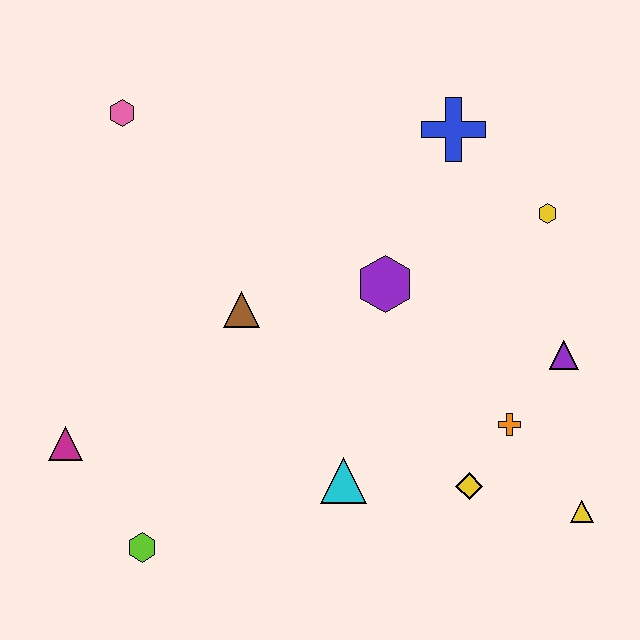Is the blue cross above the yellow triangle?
Yes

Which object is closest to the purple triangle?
The orange cross is closest to the purple triangle.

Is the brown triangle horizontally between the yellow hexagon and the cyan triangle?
No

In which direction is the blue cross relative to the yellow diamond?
The blue cross is above the yellow diamond.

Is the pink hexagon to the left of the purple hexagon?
Yes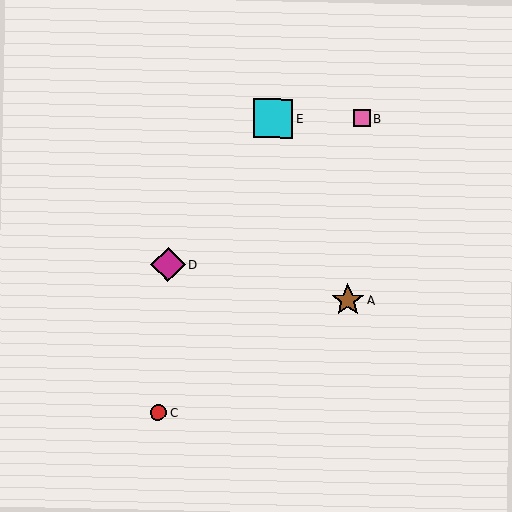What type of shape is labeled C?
Shape C is a red circle.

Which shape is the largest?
The cyan square (labeled E) is the largest.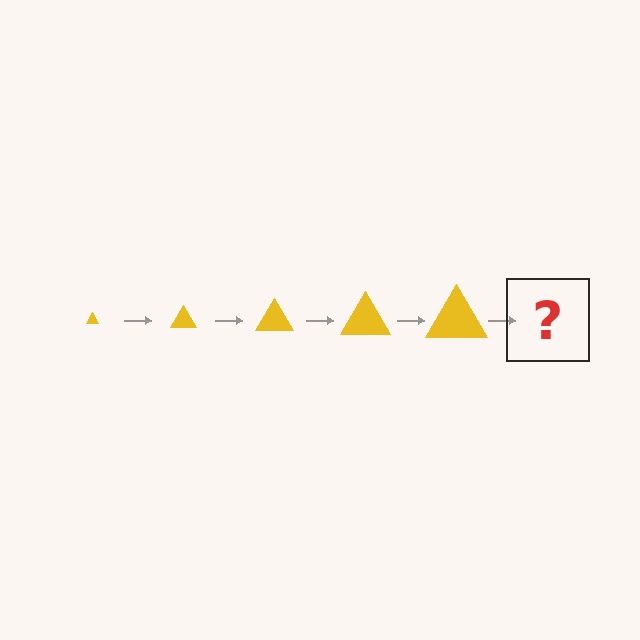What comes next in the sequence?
The next element should be a yellow triangle, larger than the previous one.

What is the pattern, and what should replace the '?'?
The pattern is that the triangle gets progressively larger each step. The '?' should be a yellow triangle, larger than the previous one.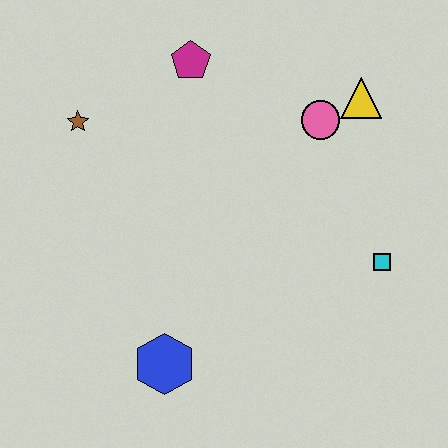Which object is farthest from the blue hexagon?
The yellow triangle is farthest from the blue hexagon.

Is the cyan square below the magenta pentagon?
Yes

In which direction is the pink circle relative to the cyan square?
The pink circle is above the cyan square.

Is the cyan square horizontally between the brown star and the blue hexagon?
No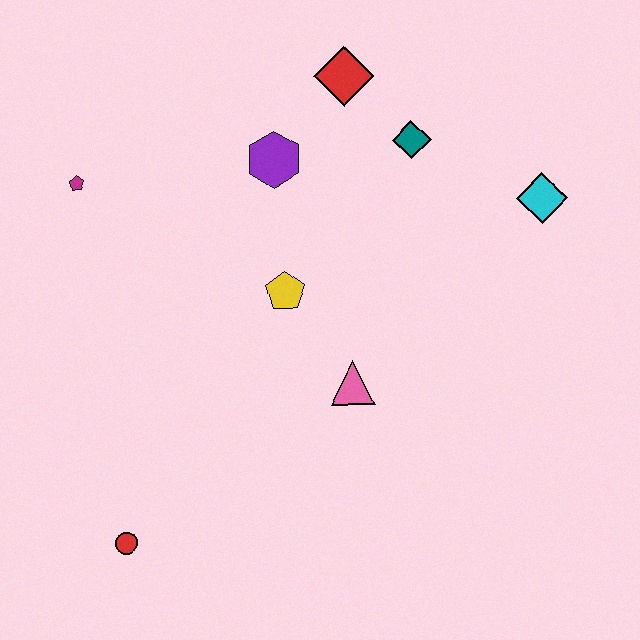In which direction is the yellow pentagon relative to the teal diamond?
The yellow pentagon is below the teal diamond.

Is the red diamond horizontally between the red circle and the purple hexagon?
No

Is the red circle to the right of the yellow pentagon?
No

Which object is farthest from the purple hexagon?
The red circle is farthest from the purple hexagon.